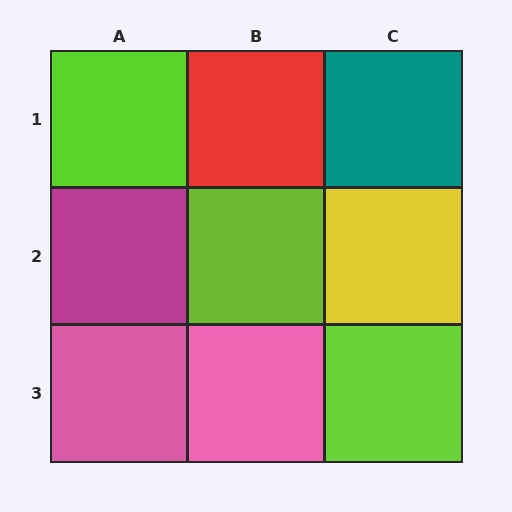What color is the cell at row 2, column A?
Magenta.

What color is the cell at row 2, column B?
Lime.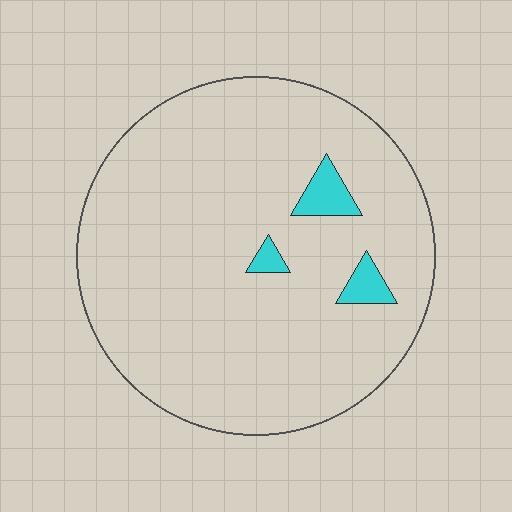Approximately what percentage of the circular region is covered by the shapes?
Approximately 5%.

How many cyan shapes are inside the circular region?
3.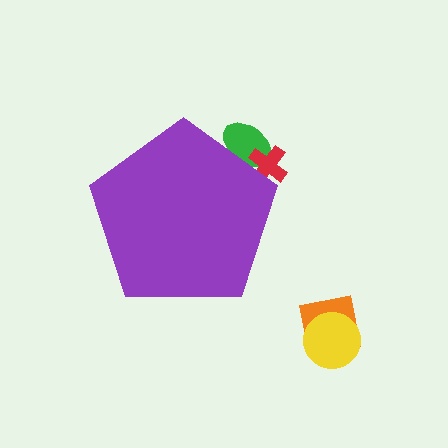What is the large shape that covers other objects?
A purple pentagon.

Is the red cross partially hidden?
Yes, the red cross is partially hidden behind the purple pentagon.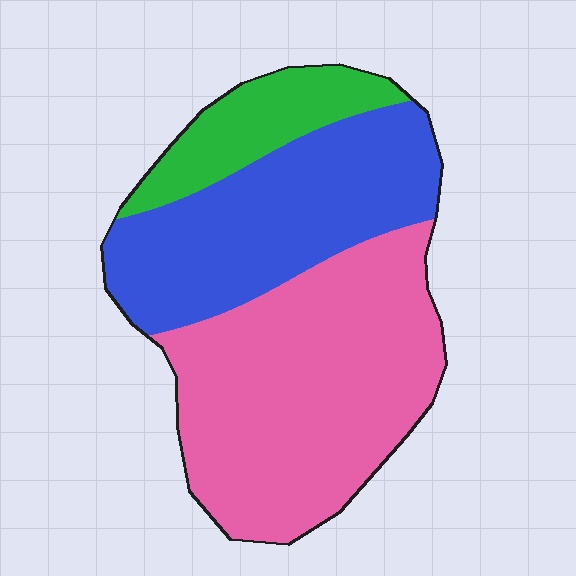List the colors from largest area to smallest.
From largest to smallest: pink, blue, green.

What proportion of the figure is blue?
Blue covers 35% of the figure.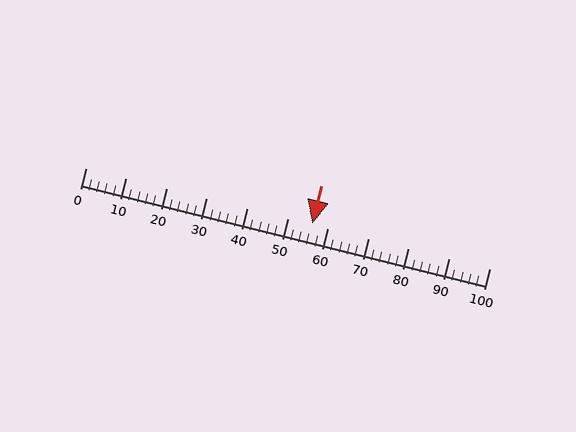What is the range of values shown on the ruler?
The ruler shows values from 0 to 100.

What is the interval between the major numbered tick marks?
The major tick marks are spaced 10 units apart.